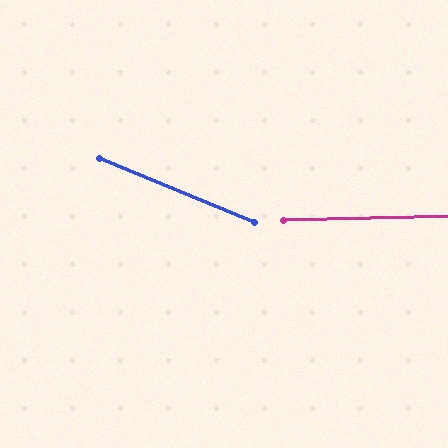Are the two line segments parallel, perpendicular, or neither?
Neither parallel nor perpendicular — they differ by about 24°.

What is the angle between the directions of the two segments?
Approximately 24 degrees.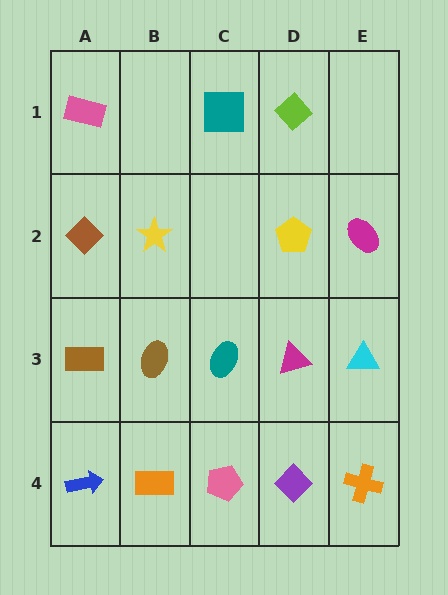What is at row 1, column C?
A teal square.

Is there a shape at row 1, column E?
No, that cell is empty.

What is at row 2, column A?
A brown diamond.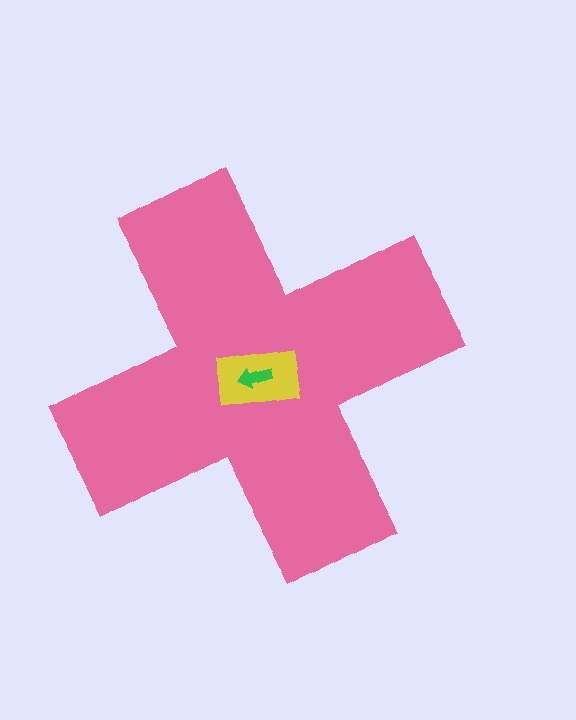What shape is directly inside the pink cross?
The yellow rectangle.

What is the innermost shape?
The green arrow.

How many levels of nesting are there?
3.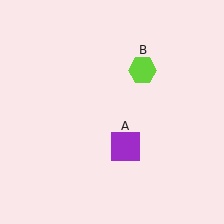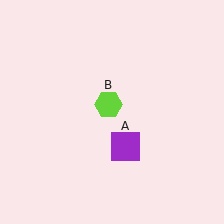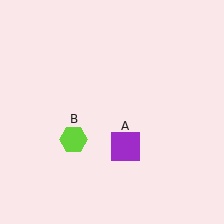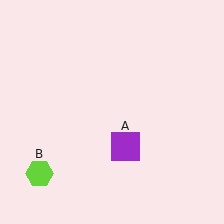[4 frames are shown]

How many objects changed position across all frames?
1 object changed position: lime hexagon (object B).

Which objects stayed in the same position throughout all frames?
Purple square (object A) remained stationary.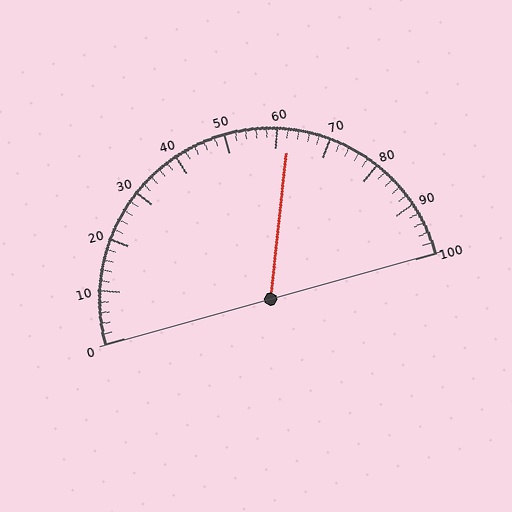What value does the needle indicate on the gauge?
The needle indicates approximately 62.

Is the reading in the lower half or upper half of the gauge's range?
The reading is in the upper half of the range (0 to 100).